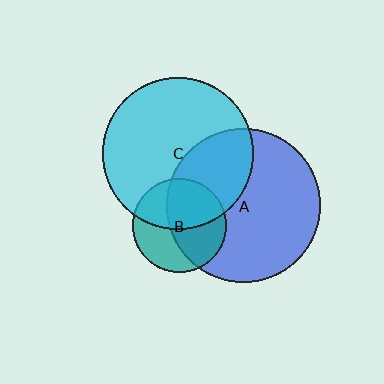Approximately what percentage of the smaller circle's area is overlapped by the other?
Approximately 35%.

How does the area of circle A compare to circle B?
Approximately 2.6 times.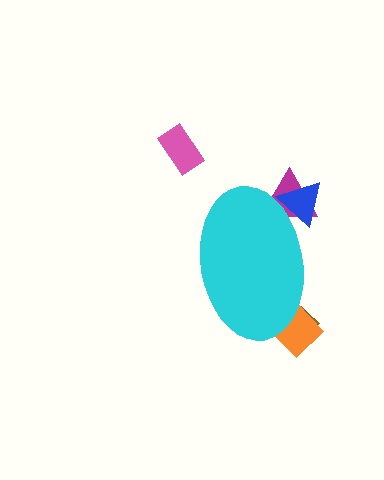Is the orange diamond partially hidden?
Yes, the orange diamond is partially hidden behind the cyan ellipse.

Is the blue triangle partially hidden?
Yes, the blue triangle is partially hidden behind the cyan ellipse.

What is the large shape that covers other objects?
A cyan ellipse.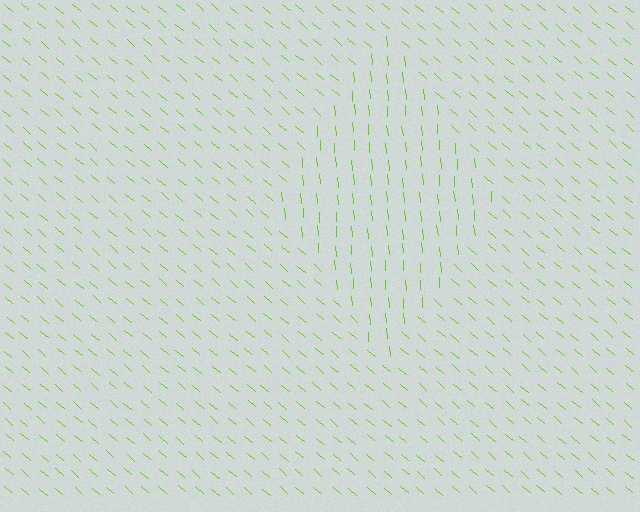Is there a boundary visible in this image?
Yes, there is a texture boundary formed by a change in line orientation.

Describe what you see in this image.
The image is filled with small lime line segments. A diamond region in the image has lines oriented differently from the surrounding lines, creating a visible texture boundary.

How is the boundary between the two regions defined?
The boundary is defined purely by a change in line orientation (approximately 45 degrees difference). All lines are the same color and thickness.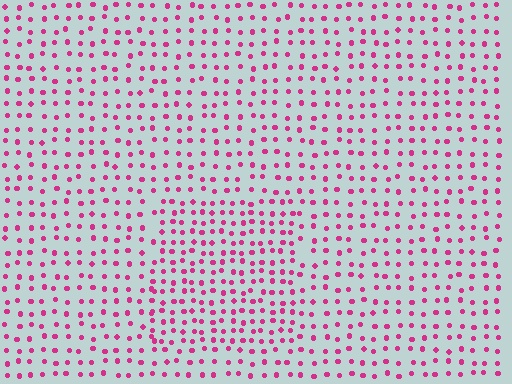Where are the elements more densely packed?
The elements are more densely packed inside the rectangle boundary.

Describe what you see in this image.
The image contains small magenta elements arranged at two different densities. A rectangle-shaped region is visible where the elements are more densely packed than the surrounding area.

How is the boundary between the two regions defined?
The boundary is defined by a change in element density (approximately 1.5x ratio). All elements are the same color, size, and shape.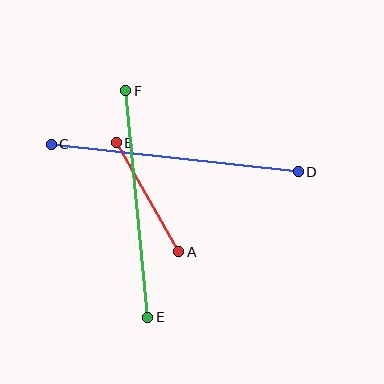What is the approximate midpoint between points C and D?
The midpoint is at approximately (175, 158) pixels.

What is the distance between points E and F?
The distance is approximately 228 pixels.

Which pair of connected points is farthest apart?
Points C and D are farthest apart.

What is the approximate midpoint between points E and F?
The midpoint is at approximately (137, 204) pixels.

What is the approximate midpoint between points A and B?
The midpoint is at approximately (147, 197) pixels.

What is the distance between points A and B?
The distance is approximately 126 pixels.